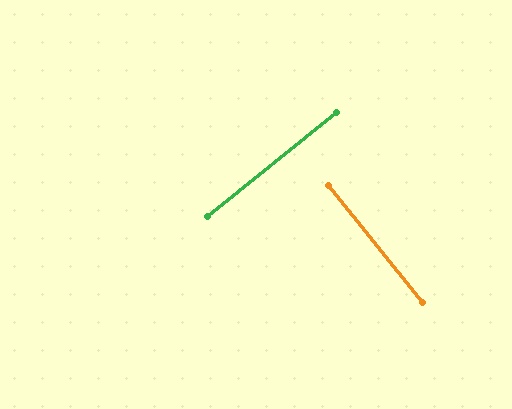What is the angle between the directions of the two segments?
Approximately 90 degrees.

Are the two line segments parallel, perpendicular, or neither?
Perpendicular — they meet at approximately 90°.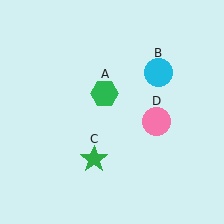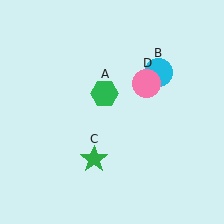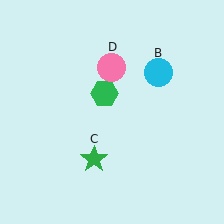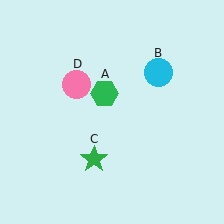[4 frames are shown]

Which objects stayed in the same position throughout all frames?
Green hexagon (object A) and cyan circle (object B) and green star (object C) remained stationary.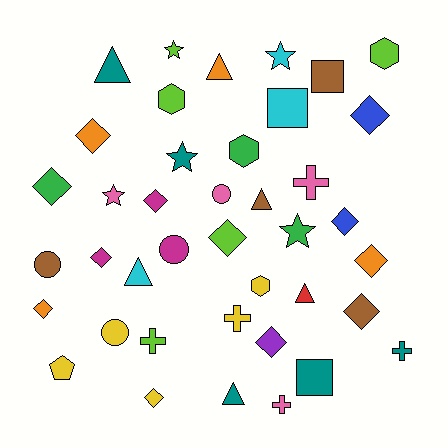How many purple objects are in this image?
There is 1 purple object.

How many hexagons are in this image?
There are 4 hexagons.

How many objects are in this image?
There are 40 objects.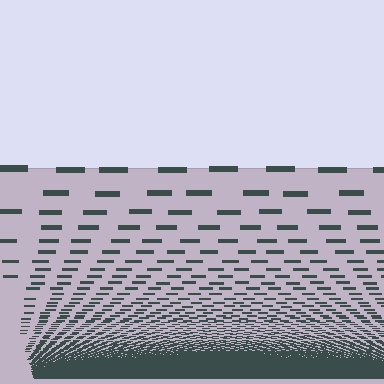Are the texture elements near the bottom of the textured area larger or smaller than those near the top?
Smaller. The gradient is inverted — elements near the bottom are smaller and denser.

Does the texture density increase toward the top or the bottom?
Density increases toward the bottom.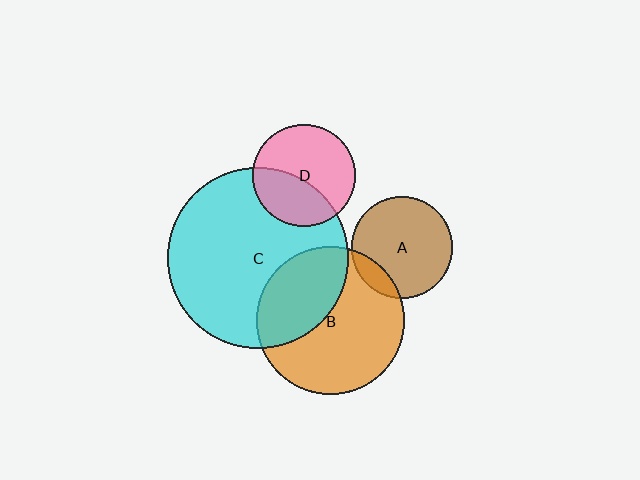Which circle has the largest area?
Circle C (cyan).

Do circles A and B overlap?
Yes.